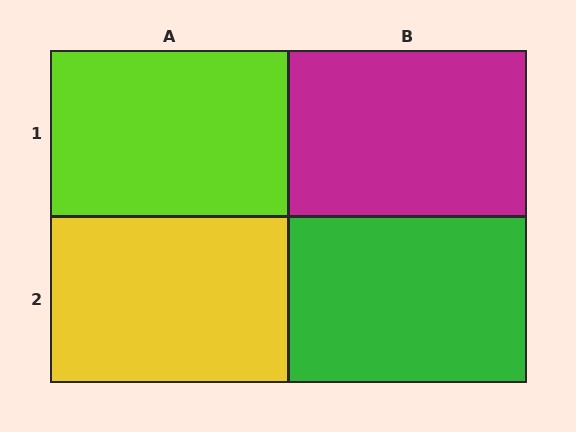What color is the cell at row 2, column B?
Green.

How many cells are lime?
1 cell is lime.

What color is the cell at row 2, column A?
Yellow.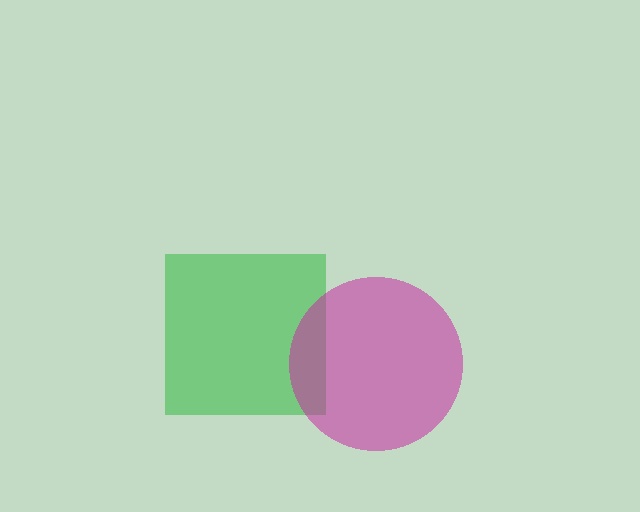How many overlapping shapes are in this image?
There are 2 overlapping shapes in the image.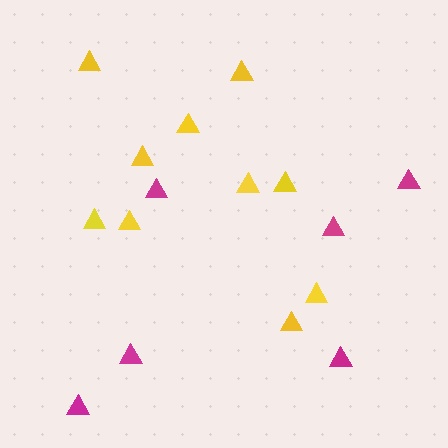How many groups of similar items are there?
There are 2 groups: one group of yellow triangles (10) and one group of magenta triangles (6).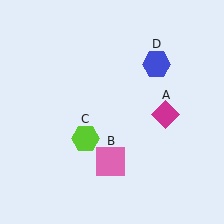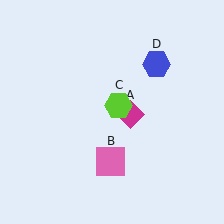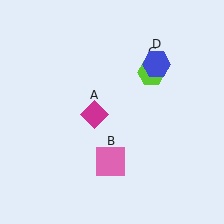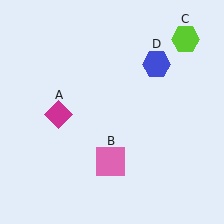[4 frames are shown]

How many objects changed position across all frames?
2 objects changed position: magenta diamond (object A), lime hexagon (object C).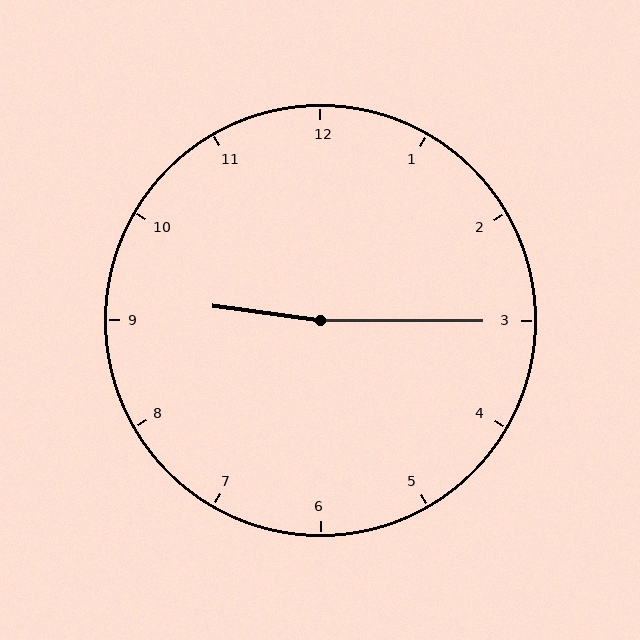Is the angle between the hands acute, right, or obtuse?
It is obtuse.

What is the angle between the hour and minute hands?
Approximately 172 degrees.